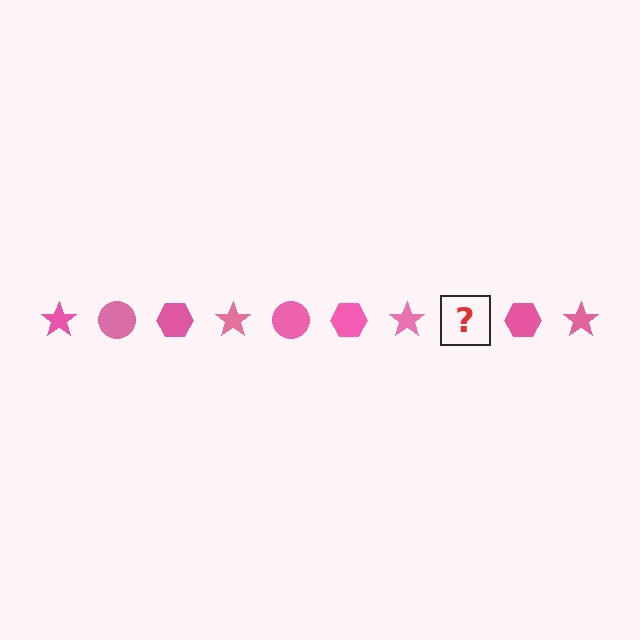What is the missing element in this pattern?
The missing element is a pink circle.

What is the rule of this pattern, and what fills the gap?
The rule is that the pattern cycles through star, circle, hexagon shapes in pink. The gap should be filled with a pink circle.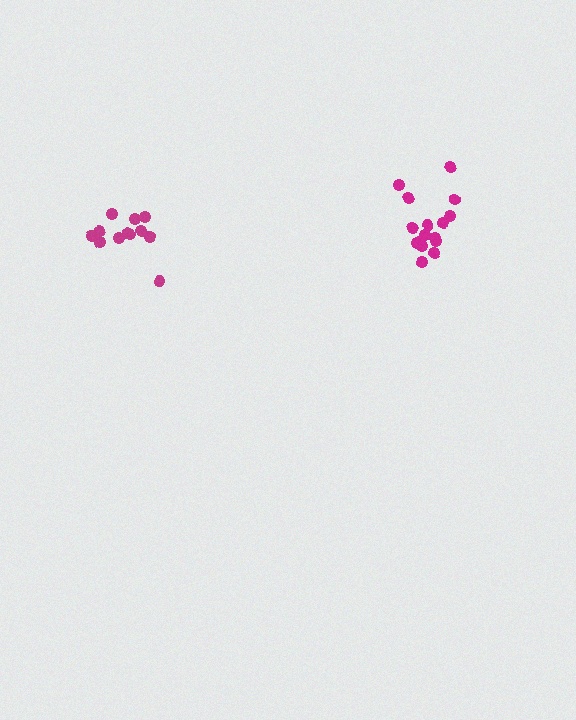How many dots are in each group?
Group 1: 15 dots, Group 2: 12 dots (27 total).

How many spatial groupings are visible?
There are 2 spatial groupings.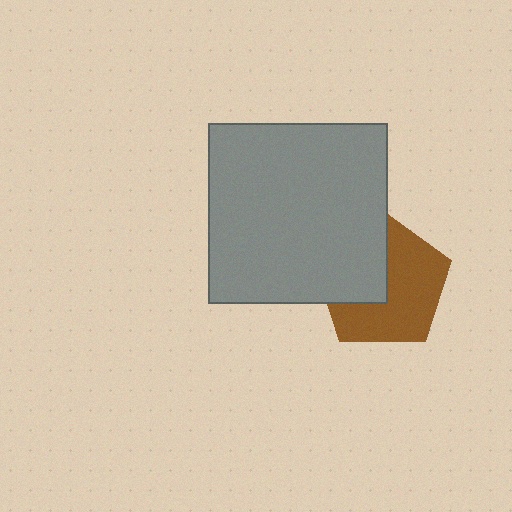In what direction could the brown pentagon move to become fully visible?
The brown pentagon could move right. That would shift it out from behind the gray square entirely.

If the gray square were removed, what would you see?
You would see the complete brown pentagon.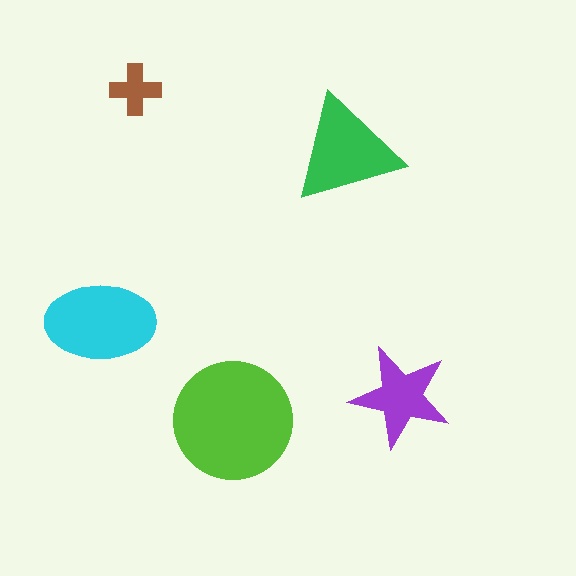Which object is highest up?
The brown cross is topmost.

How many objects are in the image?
There are 5 objects in the image.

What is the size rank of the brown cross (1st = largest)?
5th.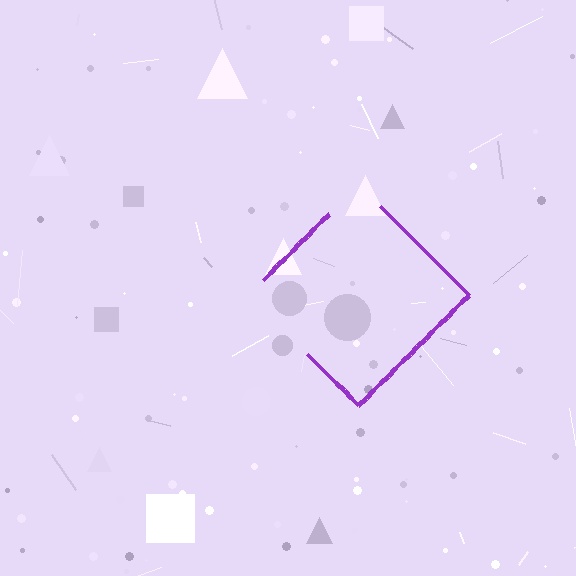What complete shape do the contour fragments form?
The contour fragments form a diamond.